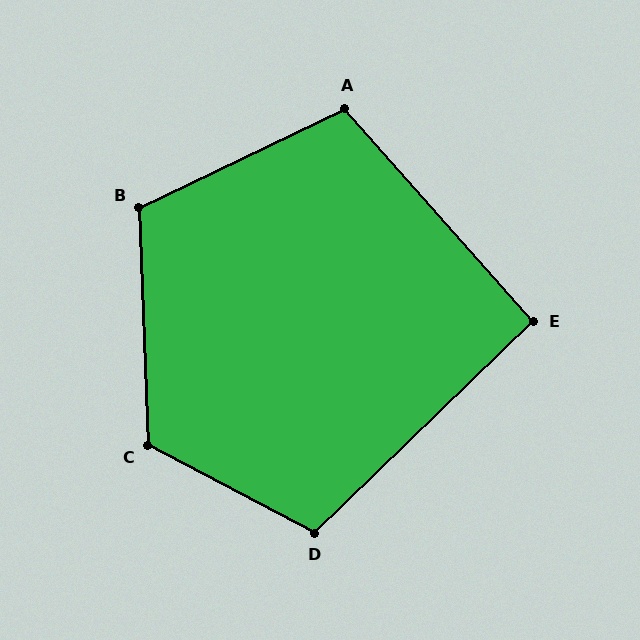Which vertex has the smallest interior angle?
E, at approximately 93 degrees.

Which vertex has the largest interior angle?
C, at approximately 120 degrees.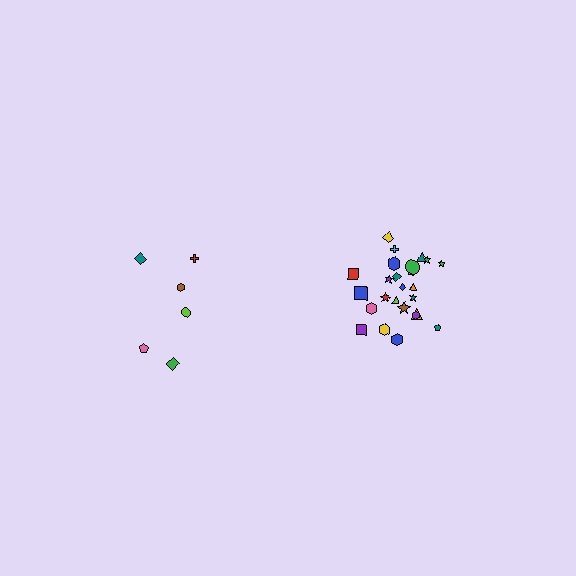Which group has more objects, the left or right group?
The right group.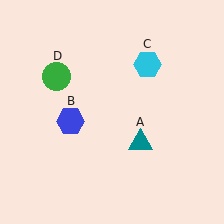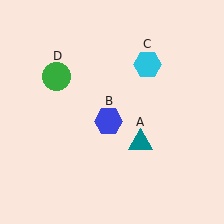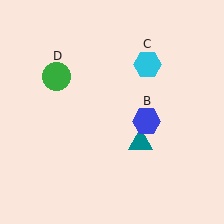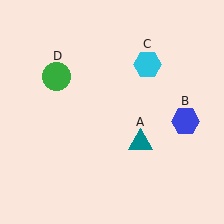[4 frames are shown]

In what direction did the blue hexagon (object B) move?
The blue hexagon (object B) moved right.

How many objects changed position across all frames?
1 object changed position: blue hexagon (object B).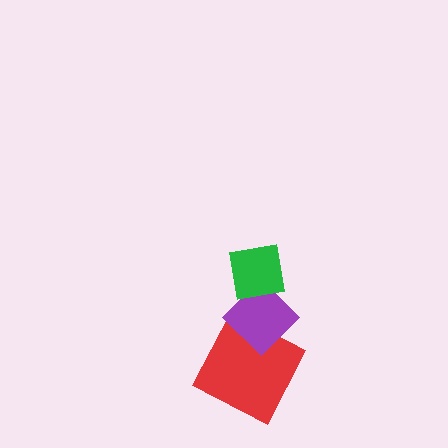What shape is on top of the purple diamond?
The green square is on top of the purple diamond.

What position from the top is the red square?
The red square is 3rd from the top.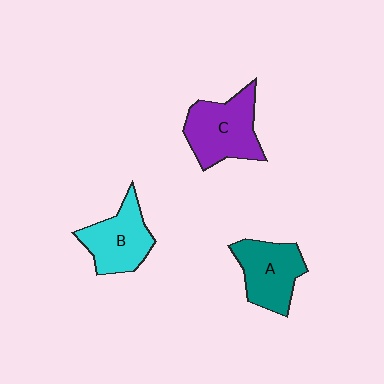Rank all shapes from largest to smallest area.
From largest to smallest: C (purple), A (teal), B (cyan).